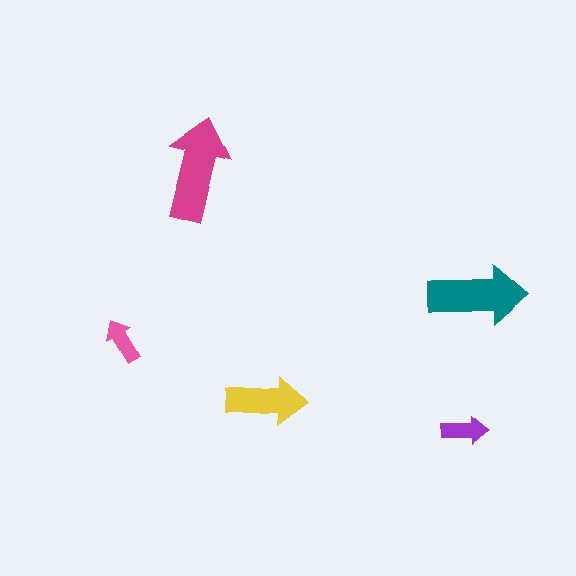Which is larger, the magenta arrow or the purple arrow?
The magenta one.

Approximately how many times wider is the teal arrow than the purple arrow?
About 2 times wider.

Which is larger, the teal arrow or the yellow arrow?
The teal one.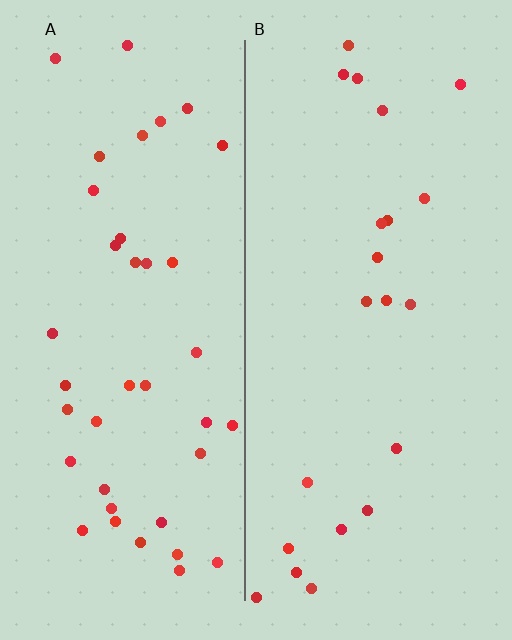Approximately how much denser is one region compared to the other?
Approximately 1.8× — region A over region B.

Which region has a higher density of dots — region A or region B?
A (the left).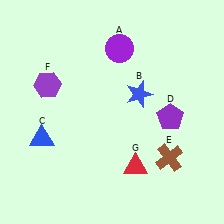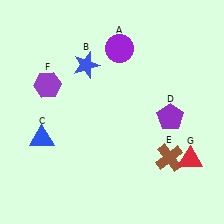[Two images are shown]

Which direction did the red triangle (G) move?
The red triangle (G) moved right.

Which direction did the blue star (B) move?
The blue star (B) moved left.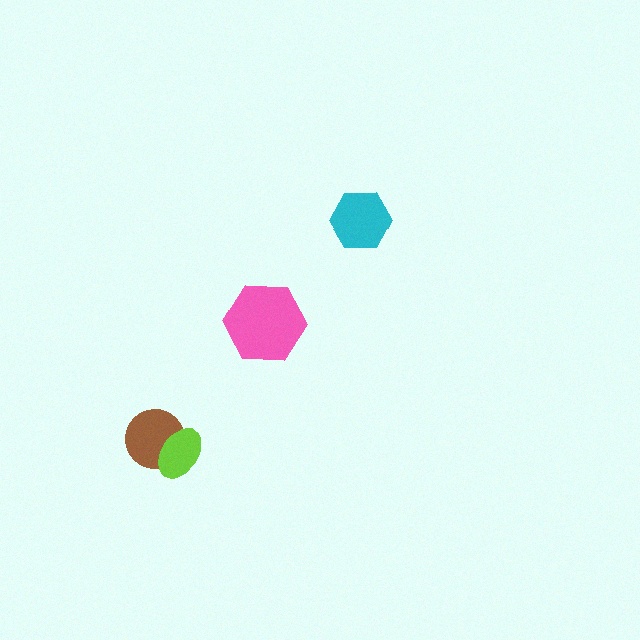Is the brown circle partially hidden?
Yes, it is partially covered by another shape.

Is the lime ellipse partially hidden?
No, no other shape covers it.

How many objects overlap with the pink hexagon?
0 objects overlap with the pink hexagon.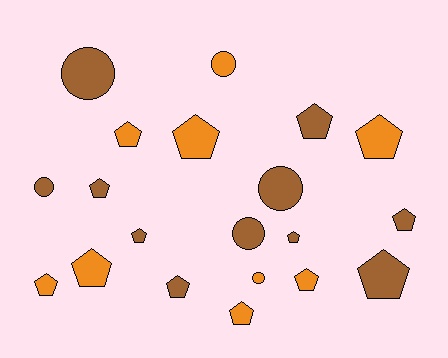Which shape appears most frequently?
Pentagon, with 14 objects.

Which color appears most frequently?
Brown, with 11 objects.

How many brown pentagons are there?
There are 7 brown pentagons.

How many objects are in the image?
There are 20 objects.